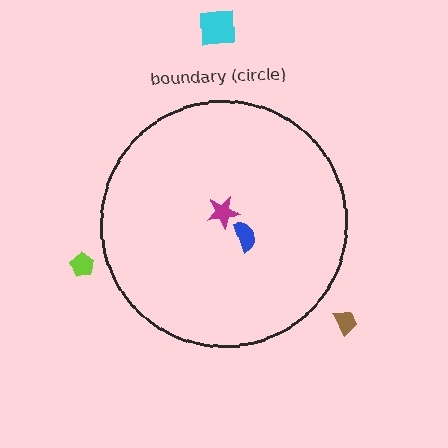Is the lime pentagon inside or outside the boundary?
Outside.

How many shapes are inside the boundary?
2 inside, 3 outside.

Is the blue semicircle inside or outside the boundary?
Inside.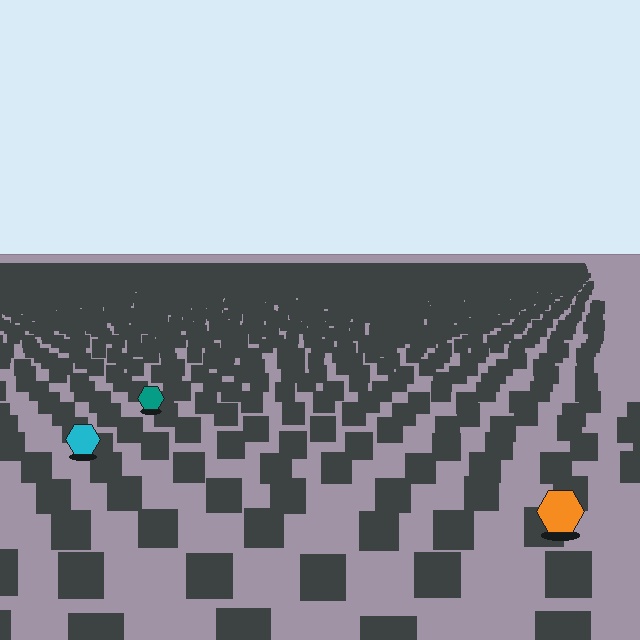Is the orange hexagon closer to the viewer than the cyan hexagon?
Yes. The orange hexagon is closer — you can tell from the texture gradient: the ground texture is coarser near it.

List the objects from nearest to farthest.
From nearest to farthest: the orange hexagon, the cyan hexagon, the teal hexagon.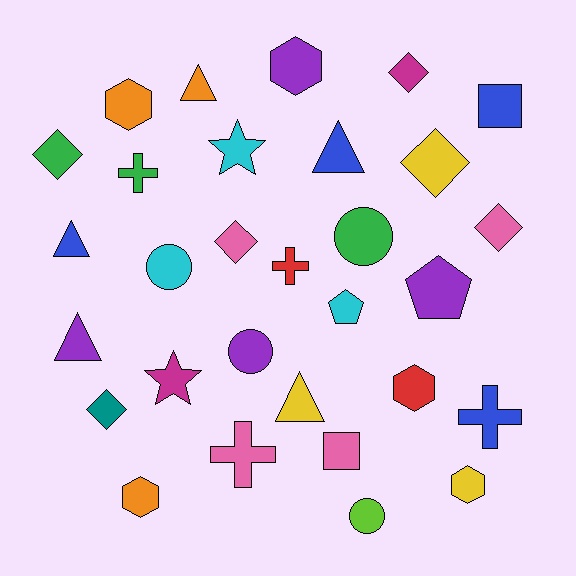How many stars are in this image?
There are 2 stars.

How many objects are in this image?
There are 30 objects.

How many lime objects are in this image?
There is 1 lime object.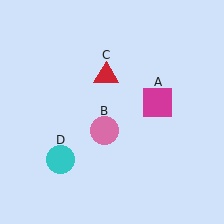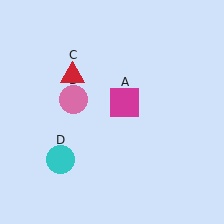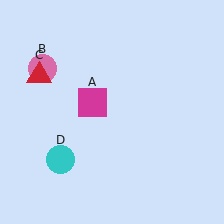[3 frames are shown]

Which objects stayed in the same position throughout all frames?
Cyan circle (object D) remained stationary.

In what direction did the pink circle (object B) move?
The pink circle (object B) moved up and to the left.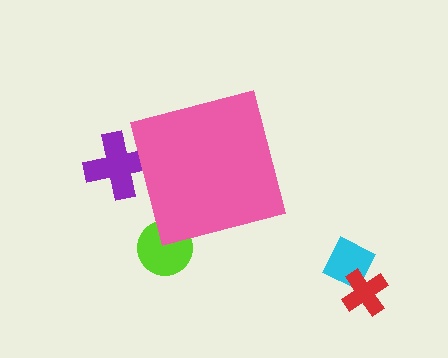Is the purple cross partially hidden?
Yes, the purple cross is partially hidden behind the pink square.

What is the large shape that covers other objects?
A pink square.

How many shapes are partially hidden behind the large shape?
2 shapes are partially hidden.